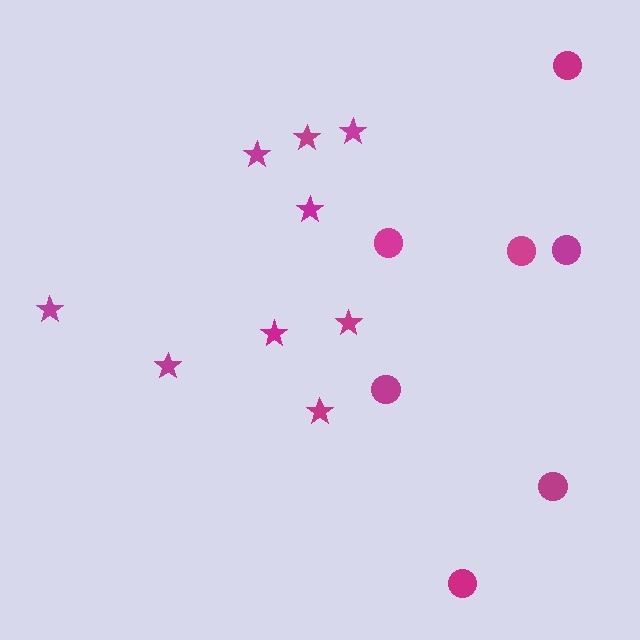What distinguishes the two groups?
There are 2 groups: one group of stars (9) and one group of circles (7).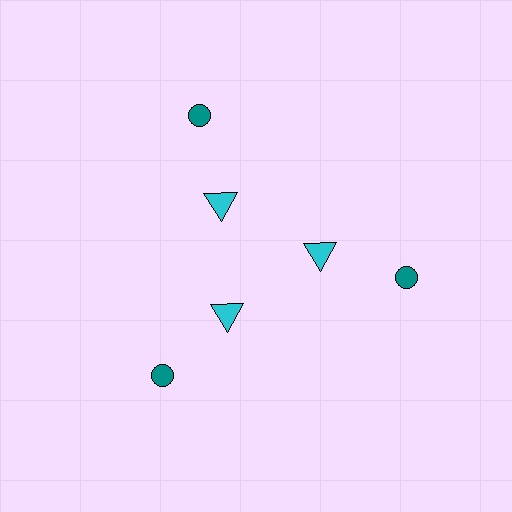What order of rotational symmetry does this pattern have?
This pattern has 3-fold rotational symmetry.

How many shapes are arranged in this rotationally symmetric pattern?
There are 6 shapes, arranged in 3 groups of 2.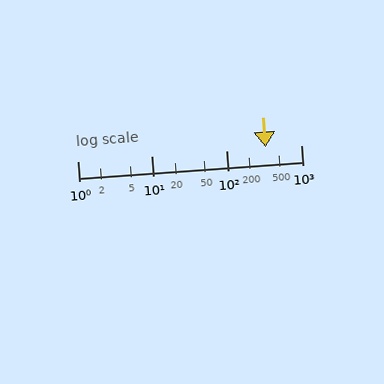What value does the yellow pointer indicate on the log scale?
The pointer indicates approximately 330.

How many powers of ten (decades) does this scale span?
The scale spans 3 decades, from 1 to 1000.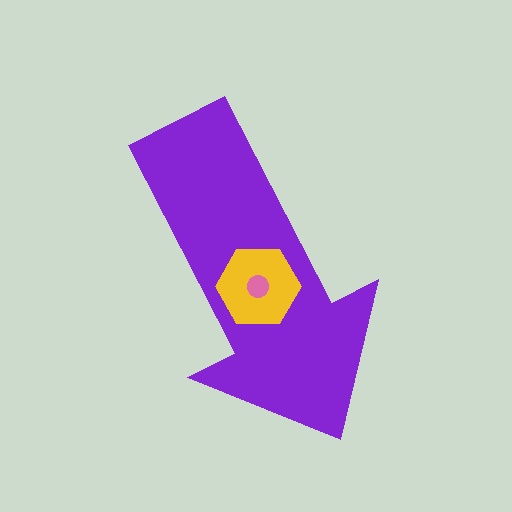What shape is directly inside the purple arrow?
The yellow hexagon.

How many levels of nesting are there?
3.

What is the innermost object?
The pink circle.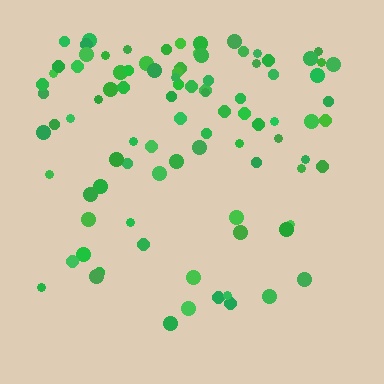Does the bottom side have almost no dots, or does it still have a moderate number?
Still a moderate number, just noticeably fewer than the top.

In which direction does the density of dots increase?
From bottom to top, with the top side densest.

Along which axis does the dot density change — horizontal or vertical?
Vertical.